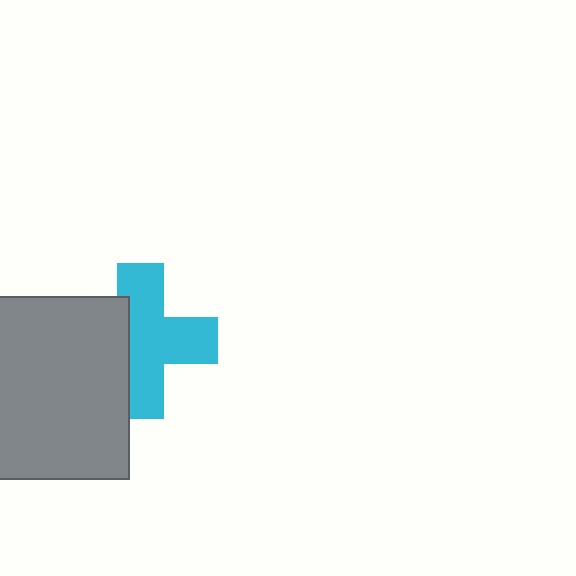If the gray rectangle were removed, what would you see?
You would see the complete cyan cross.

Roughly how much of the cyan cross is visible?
Most of it is visible (roughly 67%).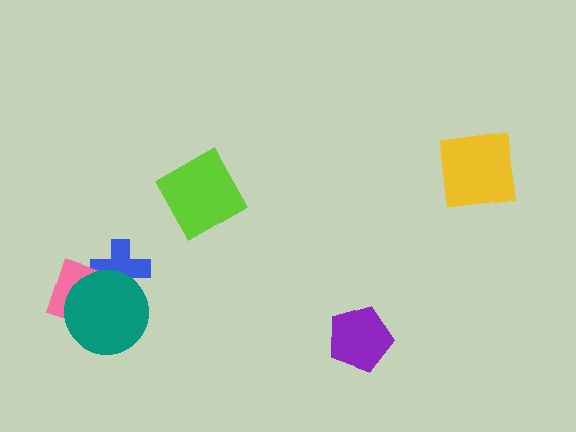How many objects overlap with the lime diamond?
0 objects overlap with the lime diamond.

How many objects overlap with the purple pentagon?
0 objects overlap with the purple pentagon.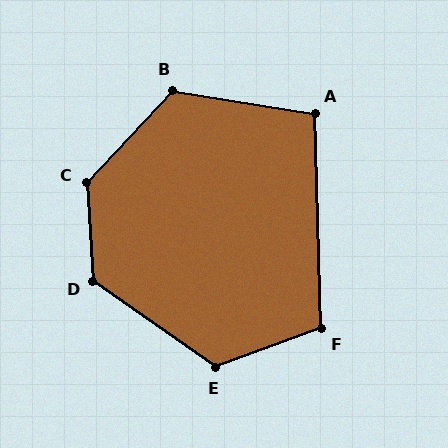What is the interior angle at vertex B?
Approximately 124 degrees (obtuse).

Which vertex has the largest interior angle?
C, at approximately 134 degrees.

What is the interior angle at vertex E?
Approximately 125 degrees (obtuse).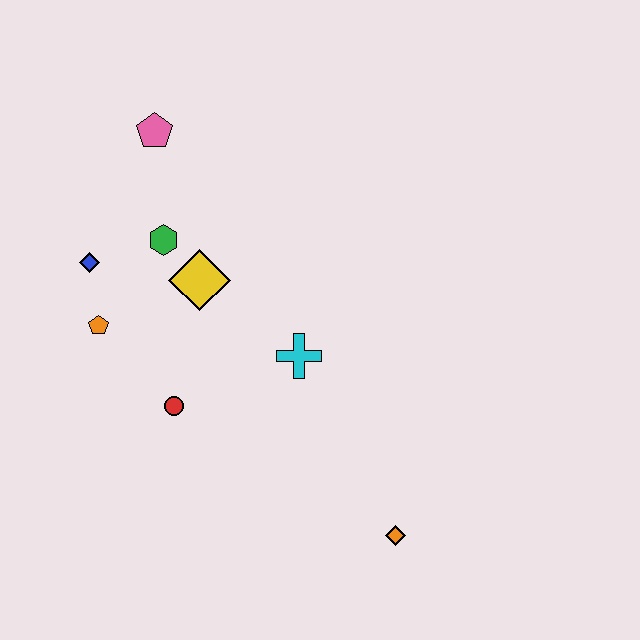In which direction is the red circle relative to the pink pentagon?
The red circle is below the pink pentagon.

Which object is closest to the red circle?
The orange pentagon is closest to the red circle.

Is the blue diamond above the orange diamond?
Yes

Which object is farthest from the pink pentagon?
The orange diamond is farthest from the pink pentagon.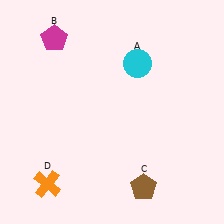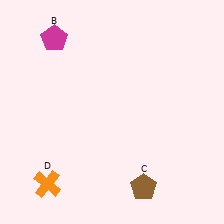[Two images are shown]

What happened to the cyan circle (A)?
The cyan circle (A) was removed in Image 2. It was in the top-right area of Image 1.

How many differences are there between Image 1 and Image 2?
There is 1 difference between the two images.